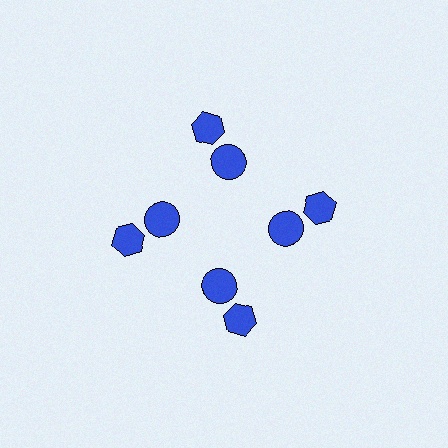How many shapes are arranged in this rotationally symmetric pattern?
There are 8 shapes, arranged in 4 groups of 2.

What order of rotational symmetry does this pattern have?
This pattern has 4-fold rotational symmetry.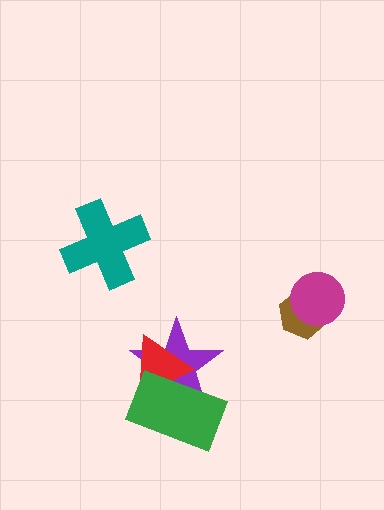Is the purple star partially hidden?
Yes, it is partially covered by another shape.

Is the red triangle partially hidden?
Yes, it is partially covered by another shape.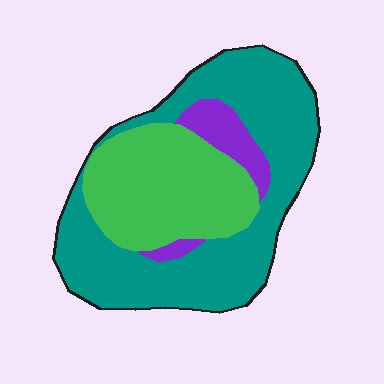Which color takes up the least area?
Purple, at roughly 10%.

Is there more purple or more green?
Green.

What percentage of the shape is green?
Green covers about 35% of the shape.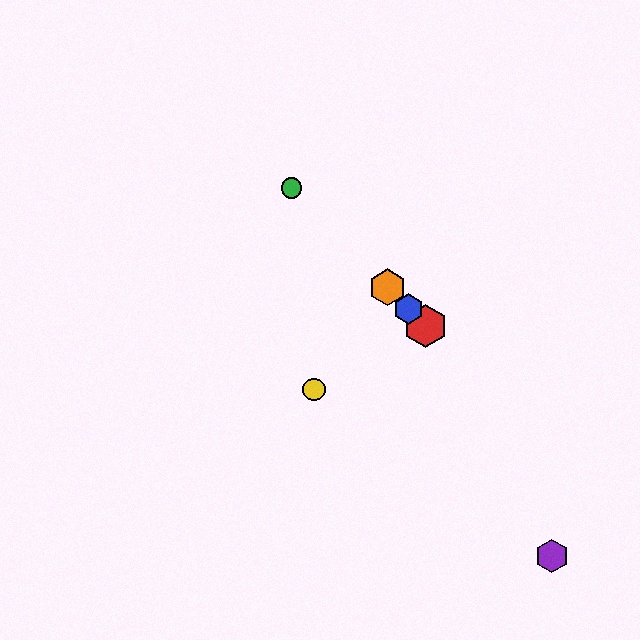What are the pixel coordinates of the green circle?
The green circle is at (291, 188).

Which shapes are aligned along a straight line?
The red hexagon, the blue hexagon, the green circle, the orange hexagon are aligned along a straight line.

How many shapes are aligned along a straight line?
4 shapes (the red hexagon, the blue hexagon, the green circle, the orange hexagon) are aligned along a straight line.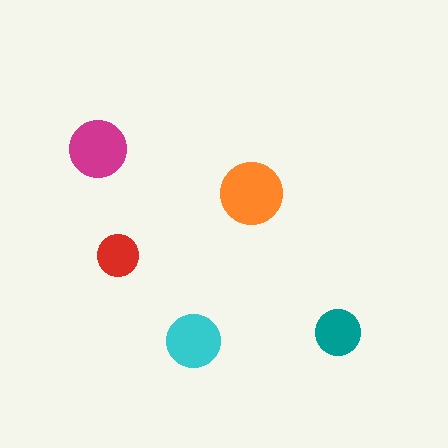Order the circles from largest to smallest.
the orange one, the magenta one, the cyan one, the teal one, the red one.